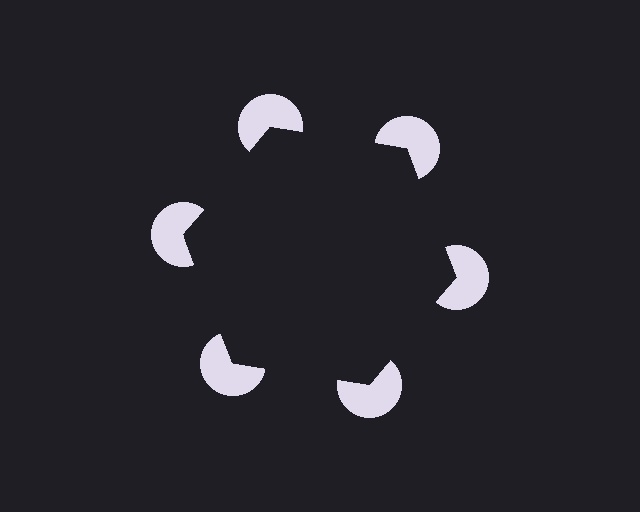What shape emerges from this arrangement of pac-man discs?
An illusory hexagon — its edges are inferred from the aligned wedge cuts in the pac-man discs, not physically drawn.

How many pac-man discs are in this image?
There are 6 — one at each vertex of the illusory hexagon.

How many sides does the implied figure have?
6 sides.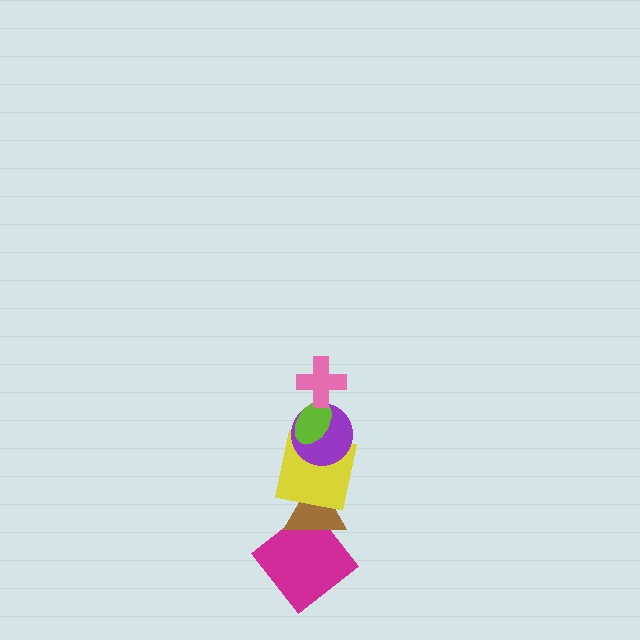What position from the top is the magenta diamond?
The magenta diamond is 6th from the top.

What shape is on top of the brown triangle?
The yellow square is on top of the brown triangle.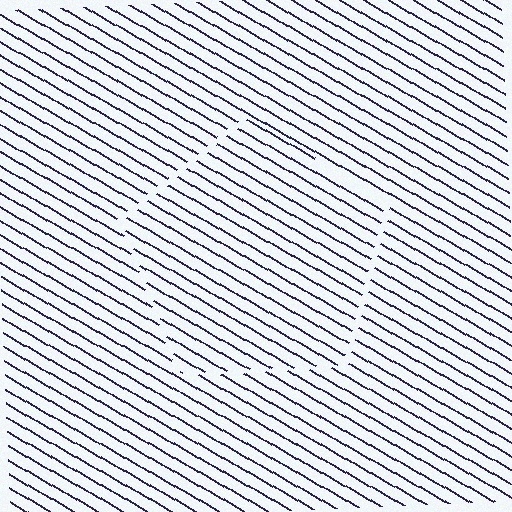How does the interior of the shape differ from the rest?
The interior of the shape contains the same grating, shifted by half a period — the contour is defined by the phase discontinuity where line-ends from the inner and outer gratings abut.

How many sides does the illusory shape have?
5 sides — the line-ends trace a pentagon.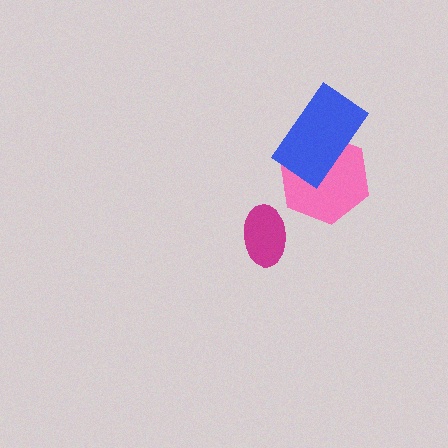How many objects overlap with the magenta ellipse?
0 objects overlap with the magenta ellipse.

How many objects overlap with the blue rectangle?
1 object overlaps with the blue rectangle.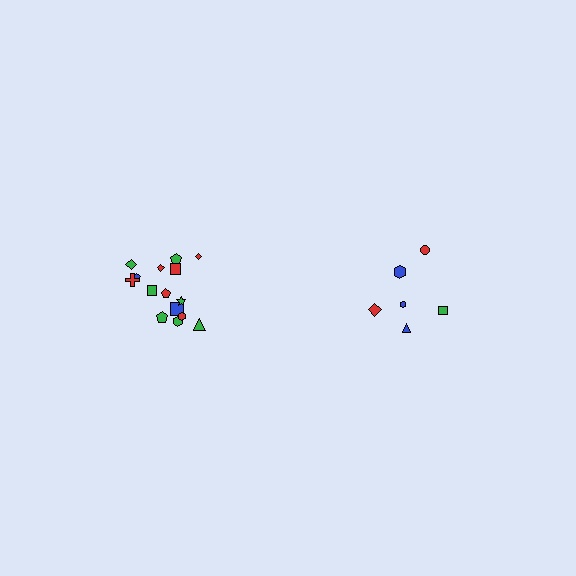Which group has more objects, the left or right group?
The left group.